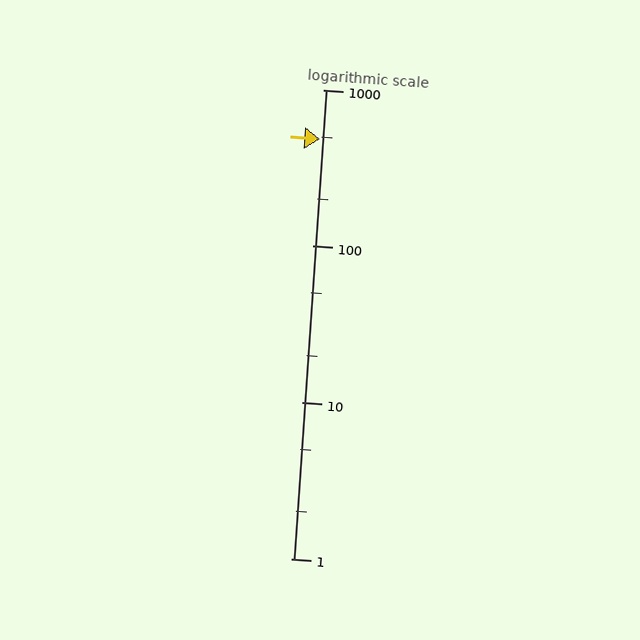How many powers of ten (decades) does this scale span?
The scale spans 3 decades, from 1 to 1000.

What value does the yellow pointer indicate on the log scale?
The pointer indicates approximately 480.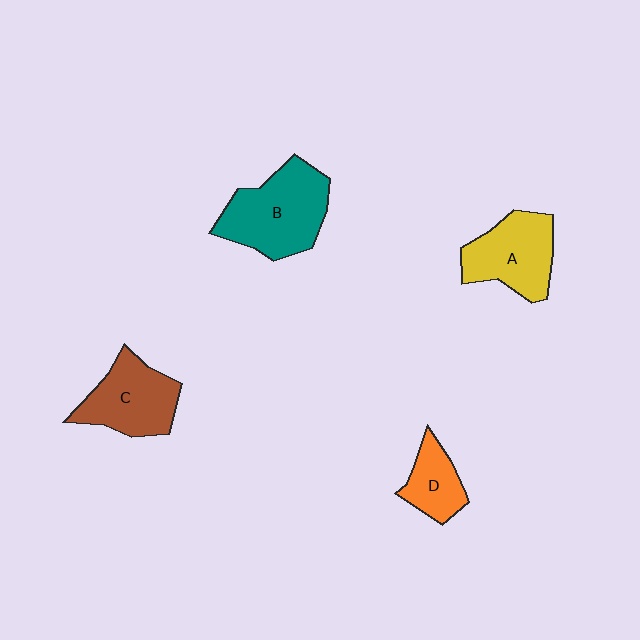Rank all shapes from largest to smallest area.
From largest to smallest: B (teal), A (yellow), C (brown), D (orange).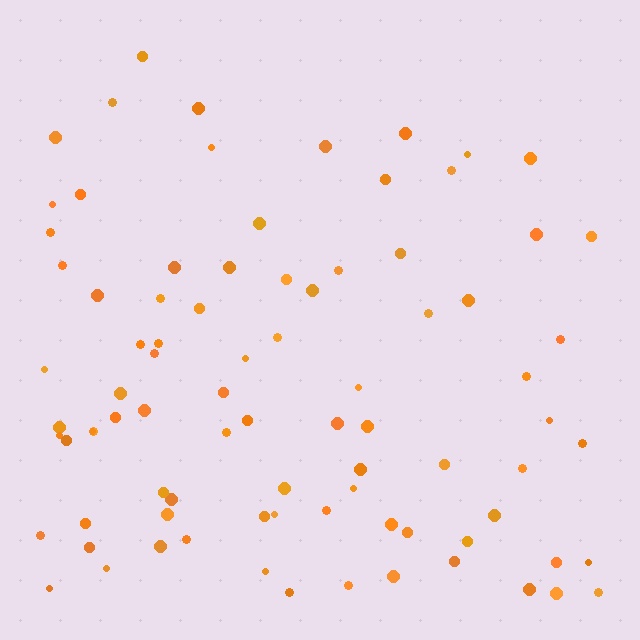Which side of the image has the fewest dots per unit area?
The top.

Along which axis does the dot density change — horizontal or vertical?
Vertical.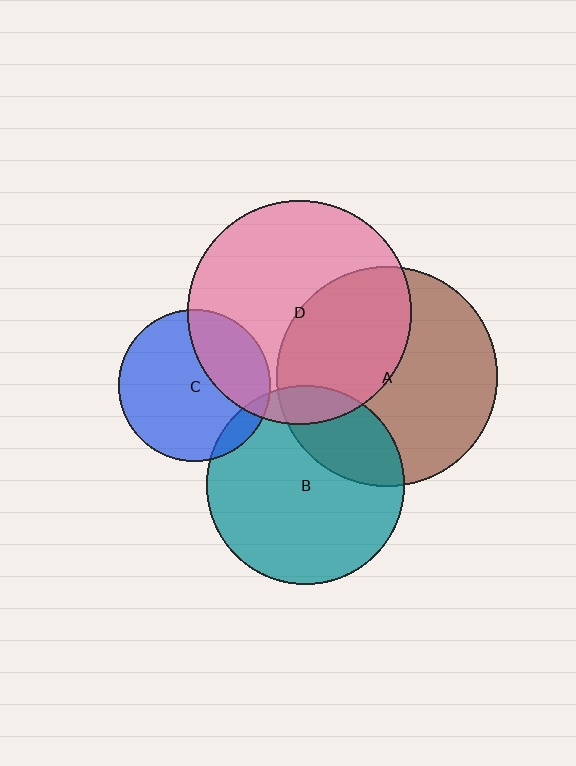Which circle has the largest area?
Circle D (pink).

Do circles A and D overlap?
Yes.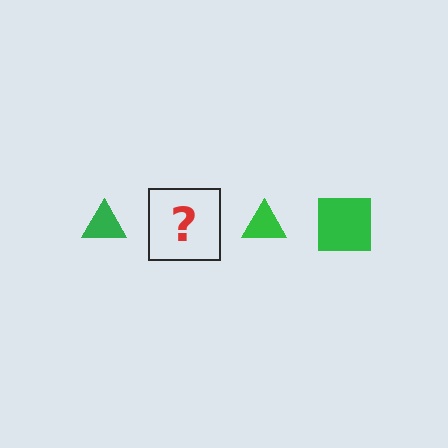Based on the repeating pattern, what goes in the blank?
The blank should be a green square.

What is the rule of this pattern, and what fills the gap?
The rule is that the pattern cycles through triangle, square shapes in green. The gap should be filled with a green square.